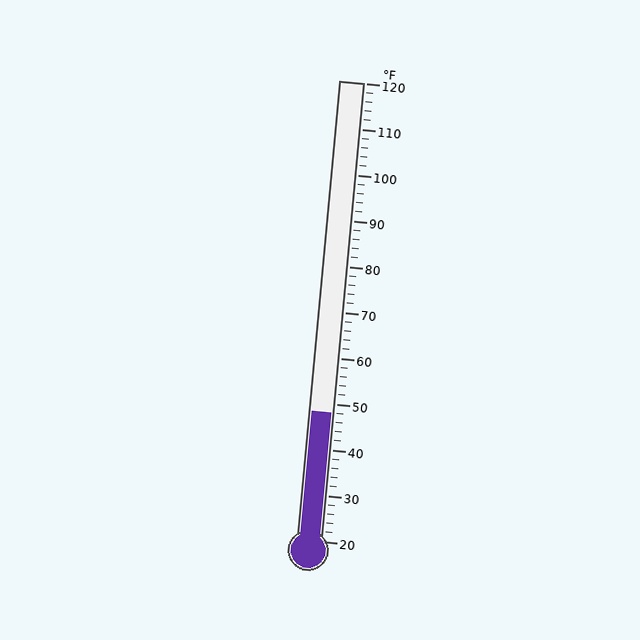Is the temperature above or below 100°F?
The temperature is below 100°F.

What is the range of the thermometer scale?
The thermometer scale ranges from 20°F to 120°F.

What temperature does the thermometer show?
The thermometer shows approximately 48°F.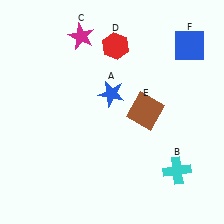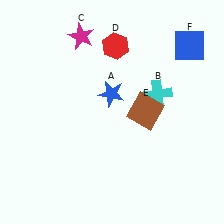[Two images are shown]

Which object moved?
The cyan cross (B) moved up.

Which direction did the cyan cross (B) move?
The cyan cross (B) moved up.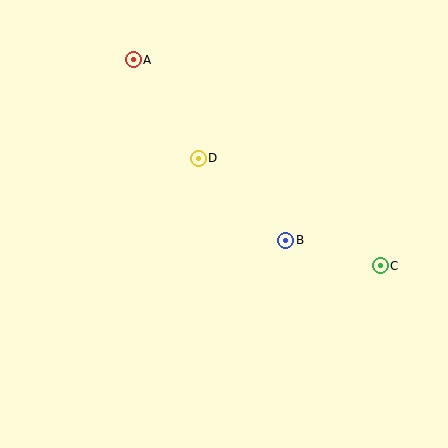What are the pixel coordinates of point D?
Point D is at (198, 158).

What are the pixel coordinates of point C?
Point C is at (380, 266).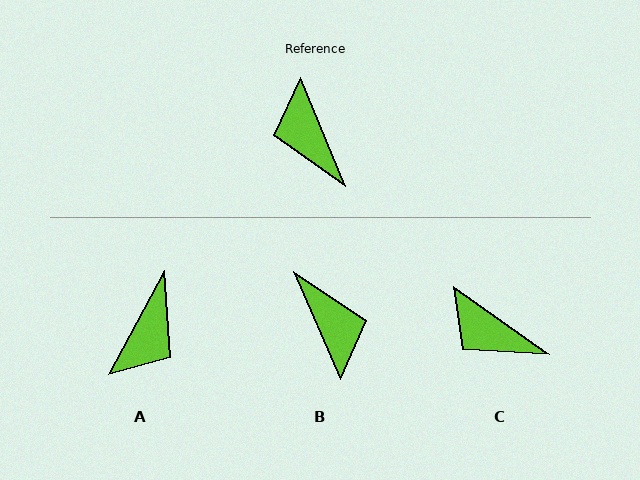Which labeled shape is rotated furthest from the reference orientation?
B, about 179 degrees away.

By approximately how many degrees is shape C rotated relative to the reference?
Approximately 32 degrees counter-clockwise.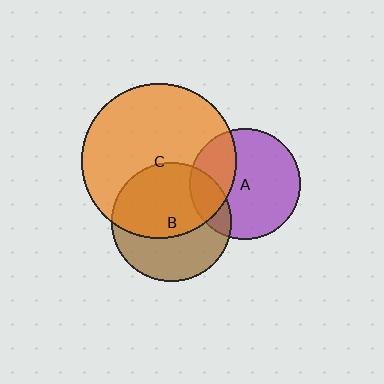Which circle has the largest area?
Circle C (orange).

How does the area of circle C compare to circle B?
Approximately 1.7 times.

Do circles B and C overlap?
Yes.